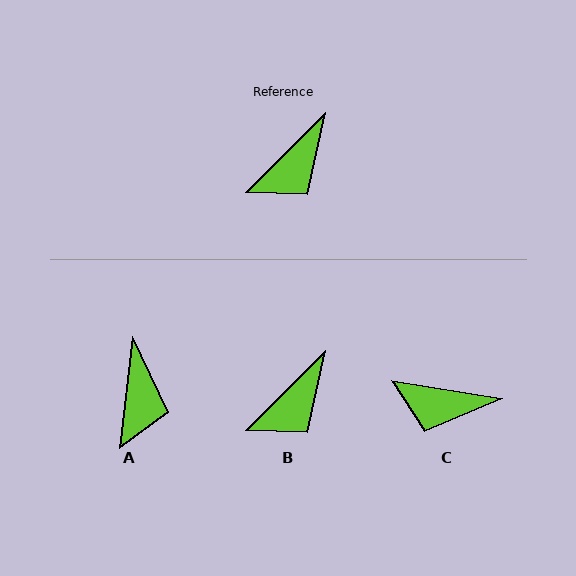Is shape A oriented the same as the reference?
No, it is off by about 38 degrees.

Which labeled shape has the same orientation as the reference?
B.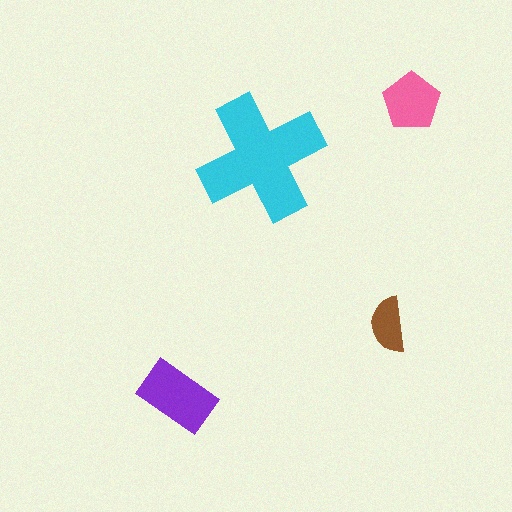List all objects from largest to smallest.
The cyan cross, the purple rectangle, the pink pentagon, the brown semicircle.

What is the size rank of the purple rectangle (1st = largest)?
2nd.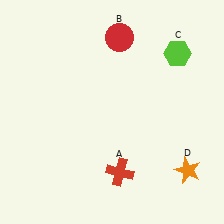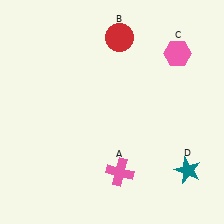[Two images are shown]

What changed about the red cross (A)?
In Image 1, A is red. In Image 2, it changed to pink.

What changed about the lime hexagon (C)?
In Image 1, C is lime. In Image 2, it changed to pink.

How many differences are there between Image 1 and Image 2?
There are 3 differences between the two images.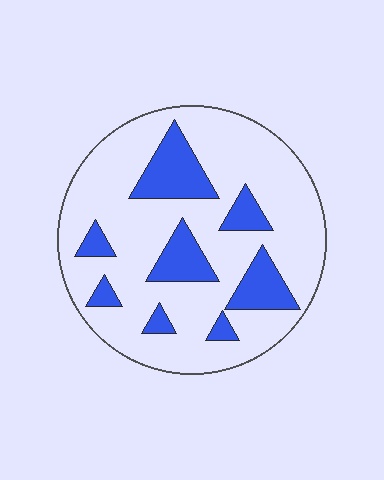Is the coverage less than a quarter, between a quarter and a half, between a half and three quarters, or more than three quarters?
Less than a quarter.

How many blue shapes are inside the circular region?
8.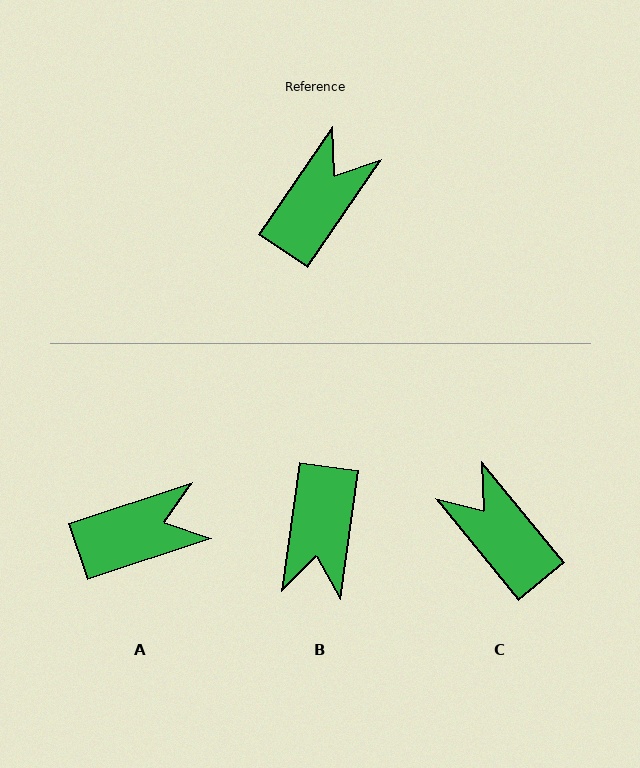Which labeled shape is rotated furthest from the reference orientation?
B, about 153 degrees away.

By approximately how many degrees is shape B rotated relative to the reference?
Approximately 153 degrees clockwise.